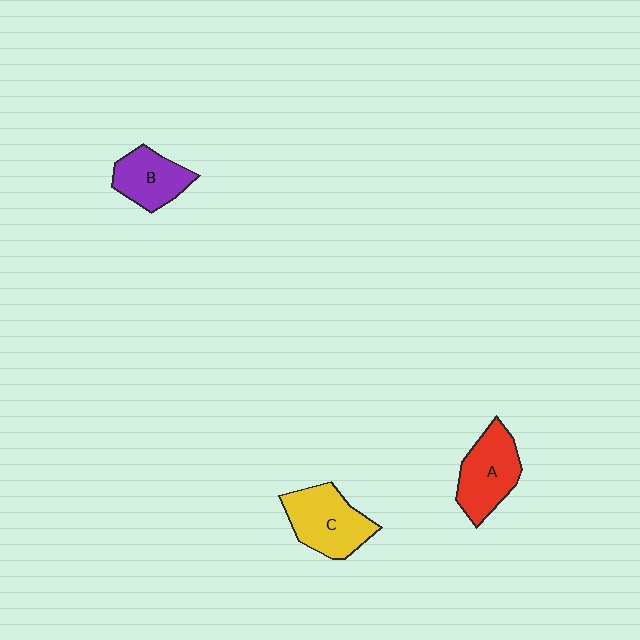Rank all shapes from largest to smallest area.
From largest to smallest: C (yellow), A (red), B (purple).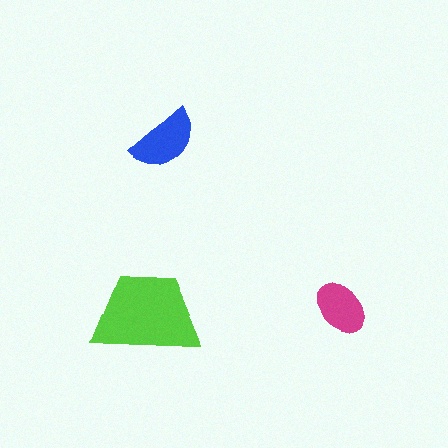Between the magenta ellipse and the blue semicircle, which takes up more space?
The blue semicircle.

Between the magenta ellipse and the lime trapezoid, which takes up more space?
The lime trapezoid.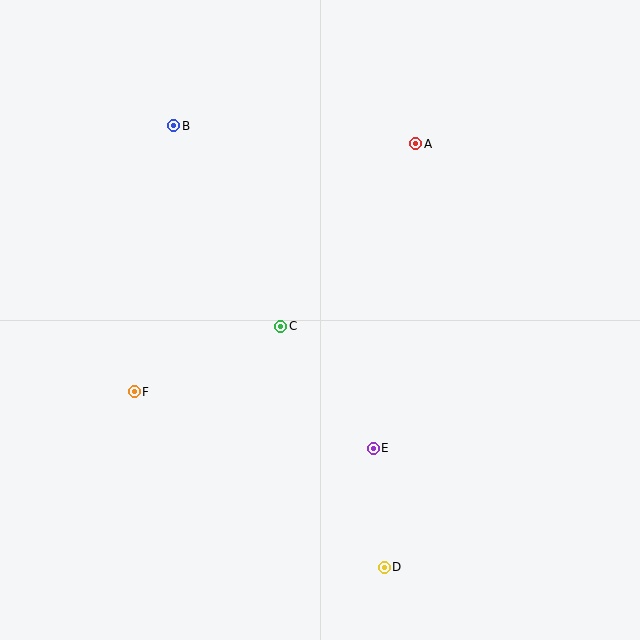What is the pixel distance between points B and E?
The distance between B and E is 379 pixels.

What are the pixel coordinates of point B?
Point B is at (174, 126).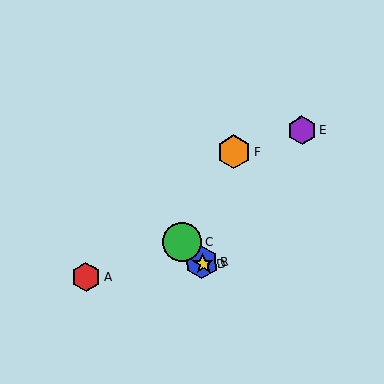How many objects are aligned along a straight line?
3 objects (B, C, D) are aligned along a straight line.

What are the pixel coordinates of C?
Object C is at (183, 242).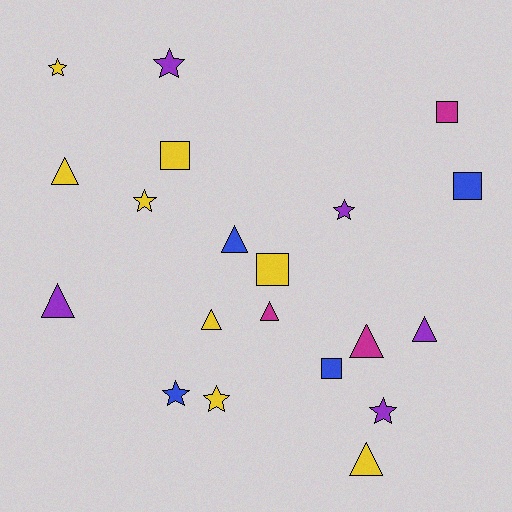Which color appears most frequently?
Yellow, with 8 objects.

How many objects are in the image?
There are 20 objects.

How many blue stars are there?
There is 1 blue star.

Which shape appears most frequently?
Triangle, with 8 objects.